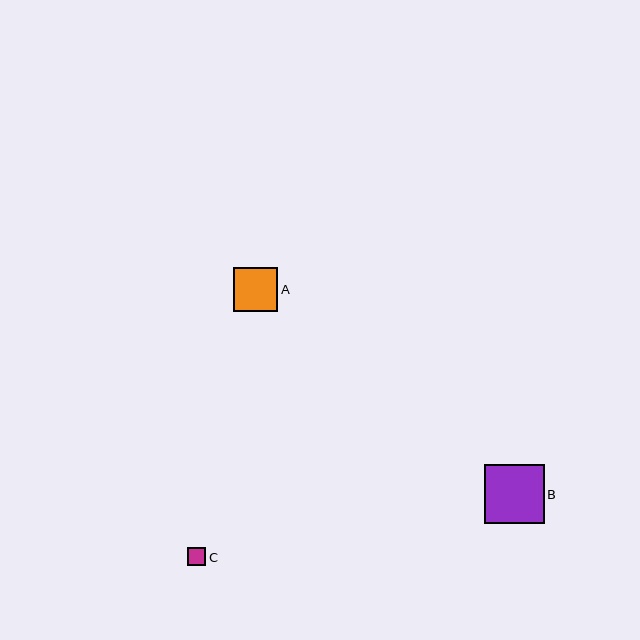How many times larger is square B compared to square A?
Square B is approximately 1.3 times the size of square A.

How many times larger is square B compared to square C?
Square B is approximately 3.4 times the size of square C.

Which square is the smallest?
Square C is the smallest with a size of approximately 18 pixels.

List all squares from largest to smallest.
From largest to smallest: B, A, C.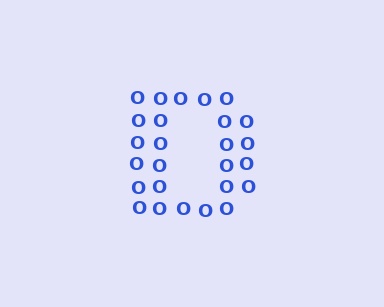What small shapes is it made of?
It is made of small letter O's.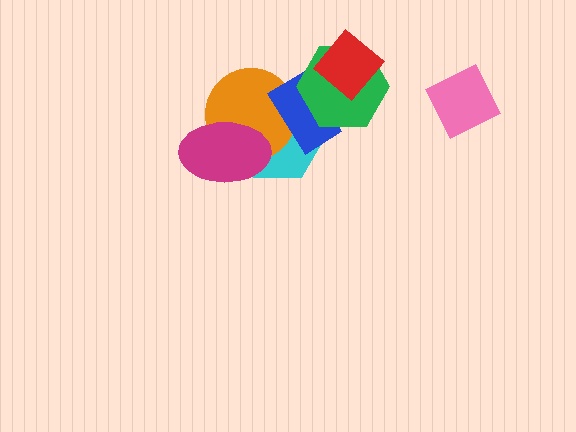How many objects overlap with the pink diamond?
0 objects overlap with the pink diamond.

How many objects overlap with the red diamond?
1 object overlaps with the red diamond.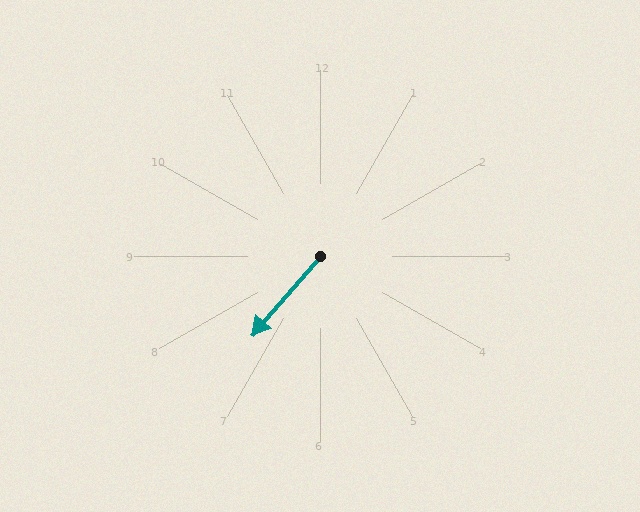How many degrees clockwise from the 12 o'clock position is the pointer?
Approximately 221 degrees.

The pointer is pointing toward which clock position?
Roughly 7 o'clock.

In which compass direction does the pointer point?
Southwest.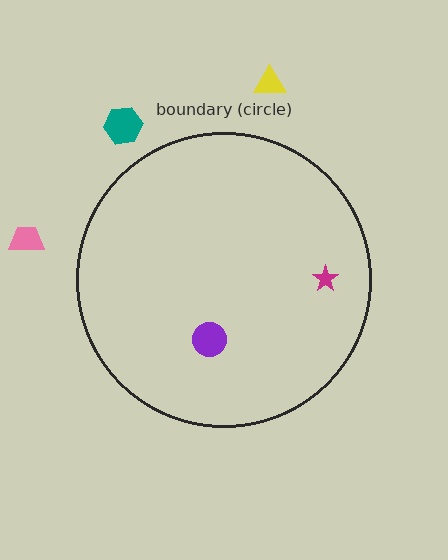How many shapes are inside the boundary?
2 inside, 3 outside.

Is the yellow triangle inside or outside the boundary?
Outside.